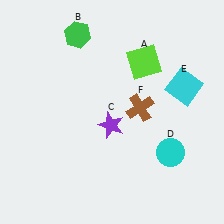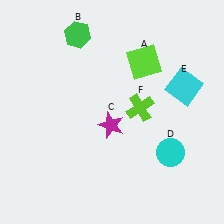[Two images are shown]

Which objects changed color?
C changed from purple to magenta. F changed from brown to lime.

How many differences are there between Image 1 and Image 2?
There are 2 differences between the two images.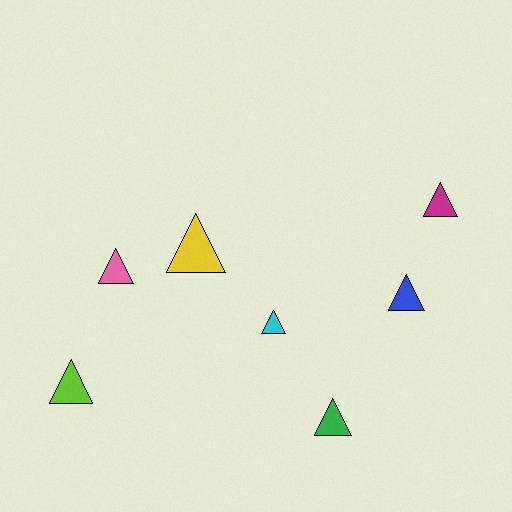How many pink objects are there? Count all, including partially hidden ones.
There is 1 pink object.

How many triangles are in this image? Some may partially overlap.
There are 7 triangles.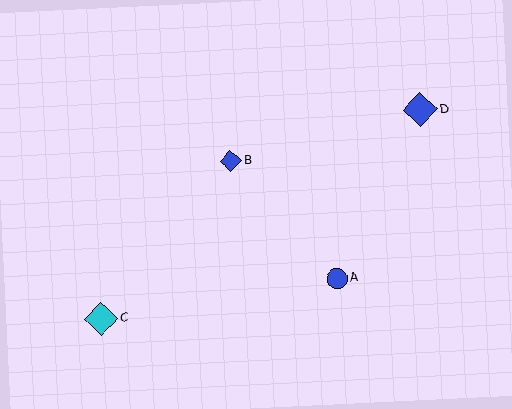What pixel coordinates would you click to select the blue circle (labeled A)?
Click at (337, 278) to select the blue circle A.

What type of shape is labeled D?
Shape D is a blue diamond.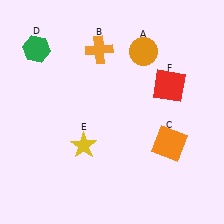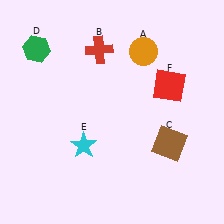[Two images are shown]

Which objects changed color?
B changed from orange to red. C changed from orange to brown. E changed from yellow to cyan.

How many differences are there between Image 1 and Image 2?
There are 3 differences between the two images.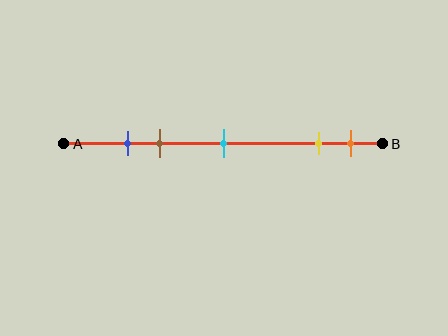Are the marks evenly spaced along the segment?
No, the marks are not evenly spaced.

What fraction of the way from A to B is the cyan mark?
The cyan mark is approximately 50% (0.5) of the way from A to B.